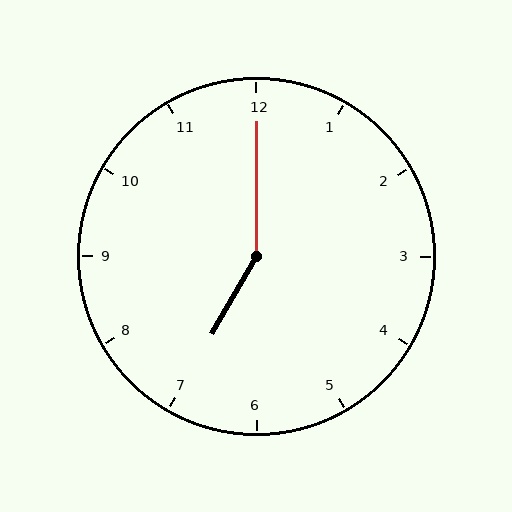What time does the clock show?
7:00.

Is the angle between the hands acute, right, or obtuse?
It is obtuse.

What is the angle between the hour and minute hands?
Approximately 150 degrees.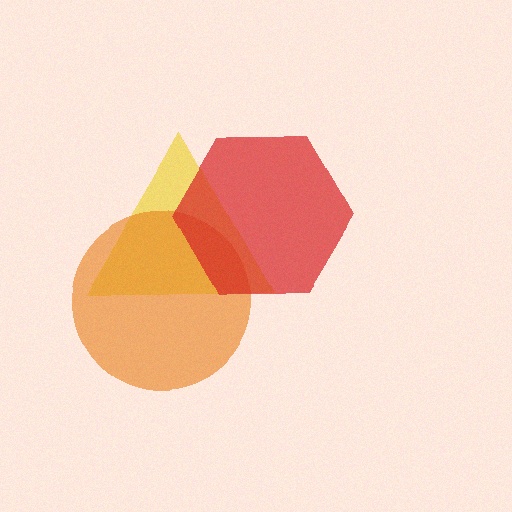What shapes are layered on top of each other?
The layered shapes are: a yellow triangle, an orange circle, a red hexagon.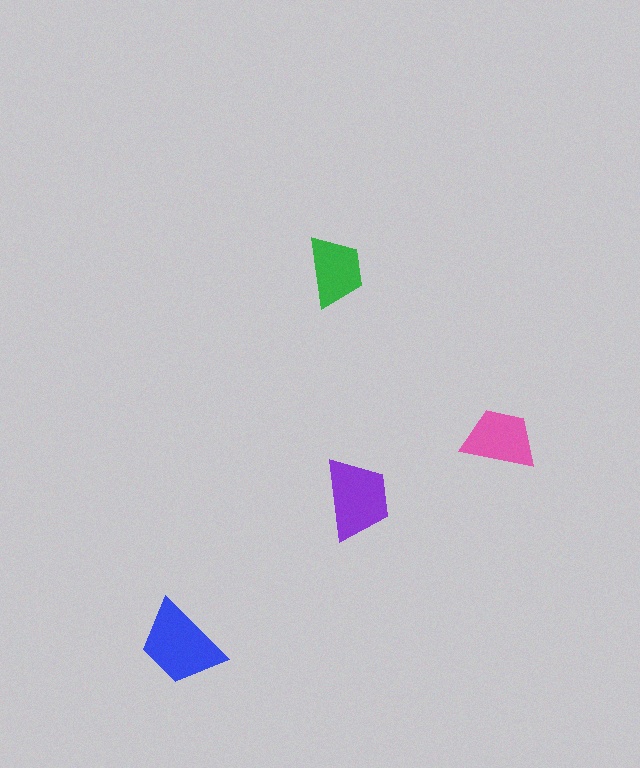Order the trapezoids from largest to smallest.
the blue one, the purple one, the pink one, the green one.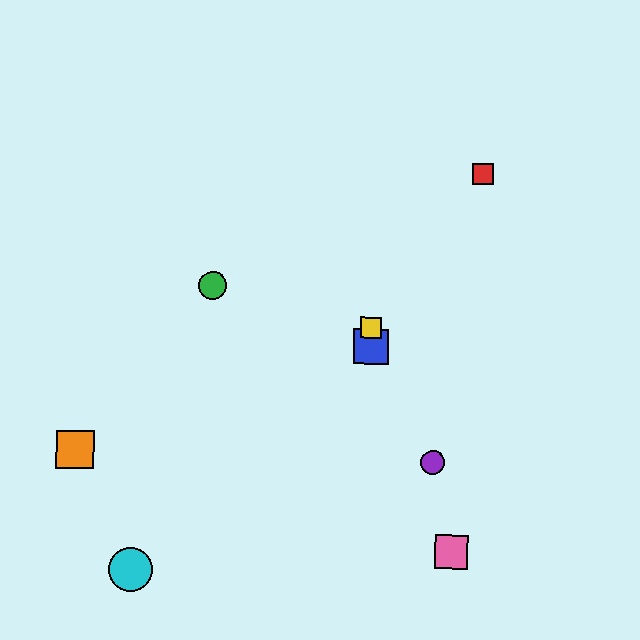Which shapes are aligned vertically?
The blue square, the yellow square are aligned vertically.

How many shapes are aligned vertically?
2 shapes (the blue square, the yellow square) are aligned vertically.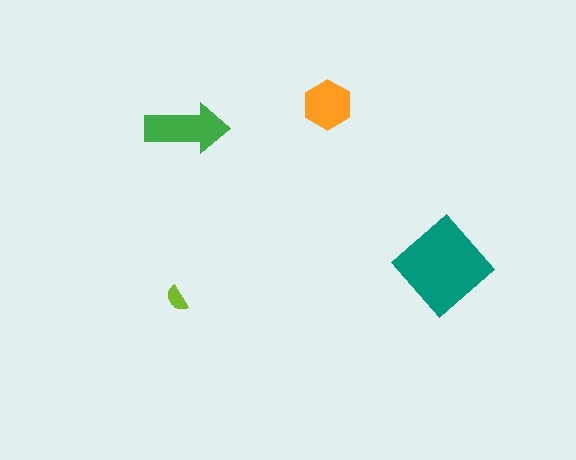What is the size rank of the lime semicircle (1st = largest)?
4th.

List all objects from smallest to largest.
The lime semicircle, the orange hexagon, the green arrow, the teal diamond.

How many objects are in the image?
There are 4 objects in the image.